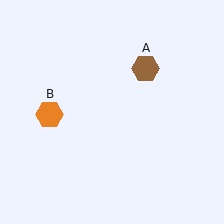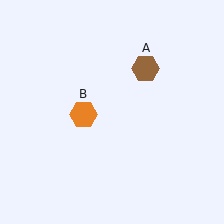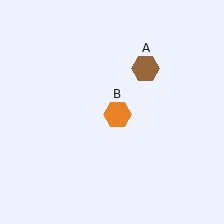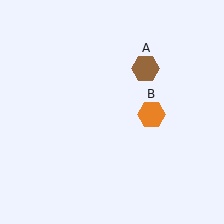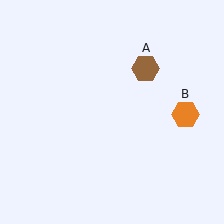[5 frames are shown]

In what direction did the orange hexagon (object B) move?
The orange hexagon (object B) moved right.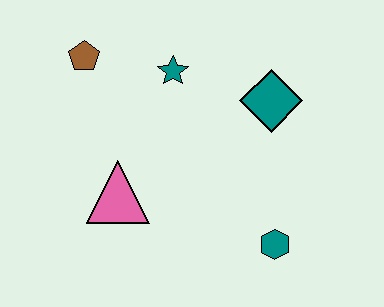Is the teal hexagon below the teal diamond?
Yes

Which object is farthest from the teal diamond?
The brown pentagon is farthest from the teal diamond.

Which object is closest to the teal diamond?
The teal star is closest to the teal diamond.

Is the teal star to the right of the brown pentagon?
Yes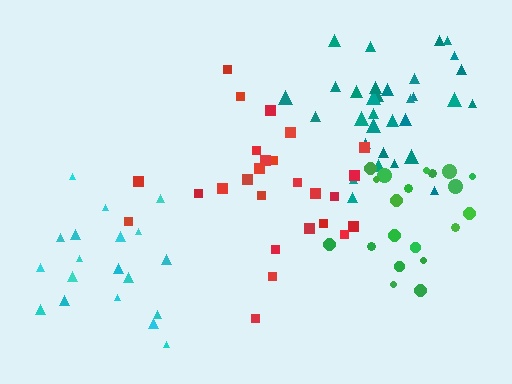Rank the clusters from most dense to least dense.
teal, green, cyan, red.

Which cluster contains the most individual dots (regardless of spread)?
Teal (32).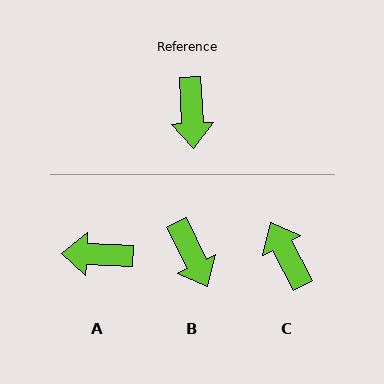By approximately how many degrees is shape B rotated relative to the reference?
Approximately 23 degrees counter-clockwise.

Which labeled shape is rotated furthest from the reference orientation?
C, about 155 degrees away.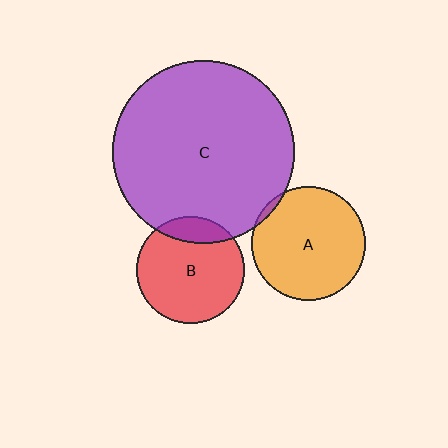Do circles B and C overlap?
Yes.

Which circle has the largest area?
Circle C (purple).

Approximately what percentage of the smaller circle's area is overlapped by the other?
Approximately 15%.